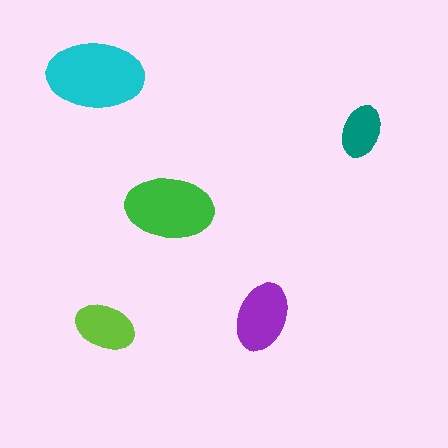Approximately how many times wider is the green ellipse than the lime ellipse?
About 1.5 times wider.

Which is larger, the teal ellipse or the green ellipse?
The green one.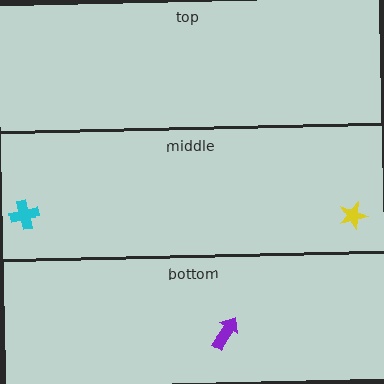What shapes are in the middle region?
The yellow star, the cyan cross.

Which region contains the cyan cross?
The middle region.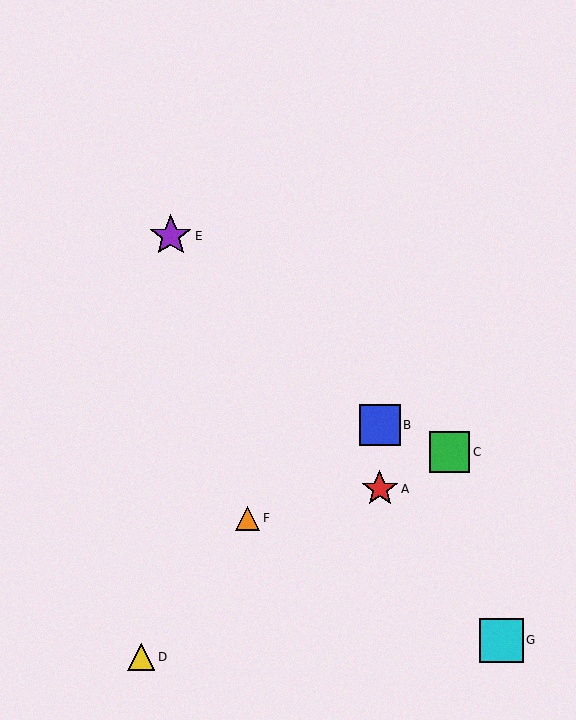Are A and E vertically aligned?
No, A is at x≈380 and E is at x≈171.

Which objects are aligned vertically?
Objects A, B are aligned vertically.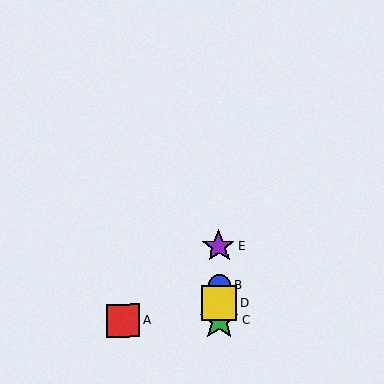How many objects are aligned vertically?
4 objects (B, C, D, E) are aligned vertically.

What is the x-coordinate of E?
Object E is at x≈219.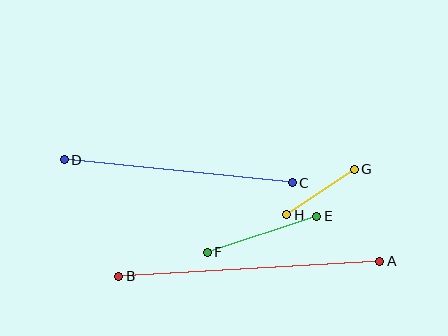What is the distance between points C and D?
The distance is approximately 229 pixels.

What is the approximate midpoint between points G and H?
The midpoint is at approximately (320, 192) pixels.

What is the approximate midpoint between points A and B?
The midpoint is at approximately (249, 269) pixels.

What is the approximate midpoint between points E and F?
The midpoint is at approximately (262, 234) pixels.